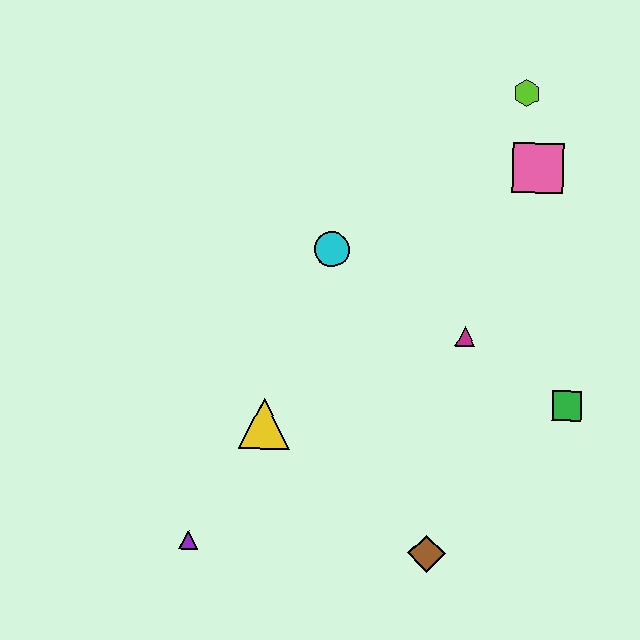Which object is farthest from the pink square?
The purple triangle is farthest from the pink square.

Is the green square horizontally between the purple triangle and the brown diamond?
No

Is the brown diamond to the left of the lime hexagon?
Yes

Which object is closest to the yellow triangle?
The purple triangle is closest to the yellow triangle.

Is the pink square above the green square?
Yes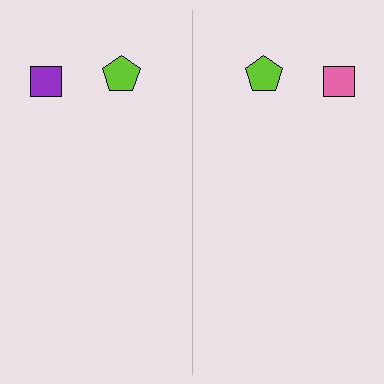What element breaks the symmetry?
The pink square on the right side breaks the symmetry — its mirror counterpart is purple.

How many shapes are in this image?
There are 4 shapes in this image.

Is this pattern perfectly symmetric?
No, the pattern is not perfectly symmetric. The pink square on the right side breaks the symmetry — its mirror counterpart is purple.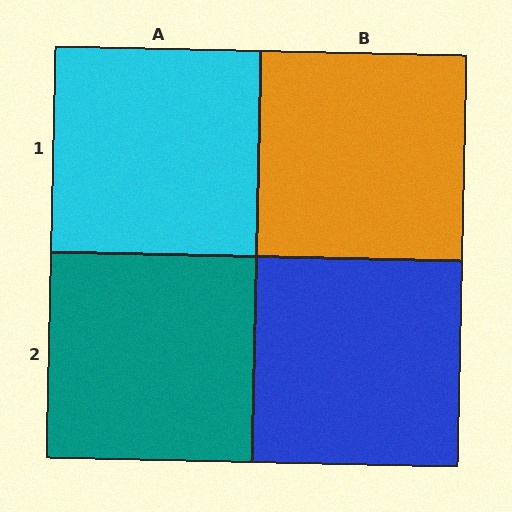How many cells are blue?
1 cell is blue.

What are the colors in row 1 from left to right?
Cyan, orange.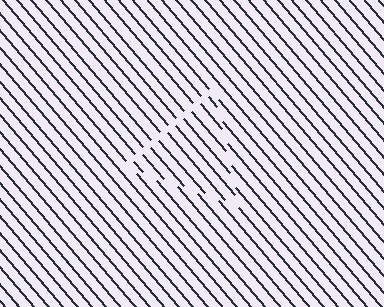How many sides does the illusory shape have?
3 sides — the line-ends trace a triangle.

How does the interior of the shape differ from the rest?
The interior of the shape contains the same grating, shifted by half a period — the contour is defined by the phase discontinuity where line-ends from the inner and outer gratings abut.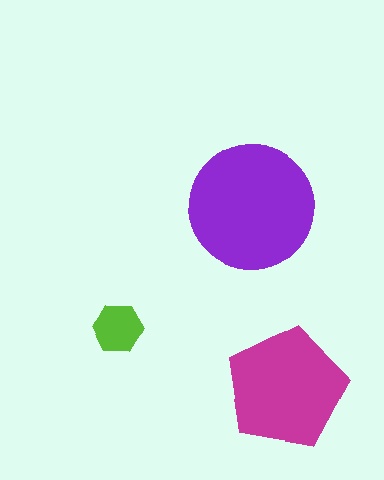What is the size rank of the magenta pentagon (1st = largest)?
2nd.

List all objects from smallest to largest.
The lime hexagon, the magenta pentagon, the purple circle.